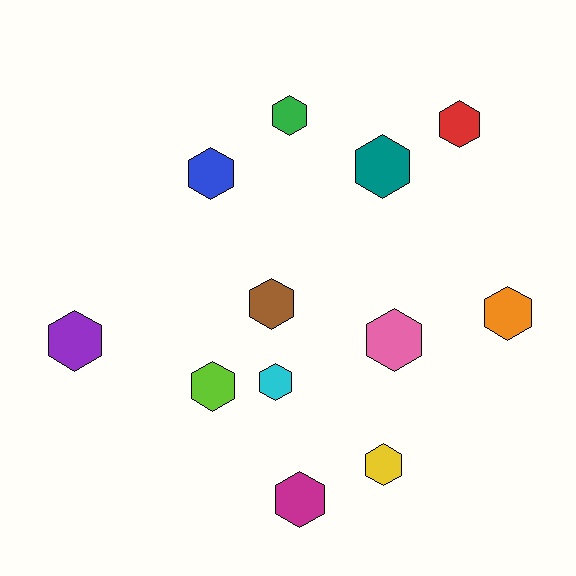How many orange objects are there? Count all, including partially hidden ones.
There is 1 orange object.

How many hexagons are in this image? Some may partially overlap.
There are 12 hexagons.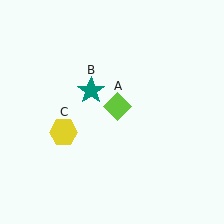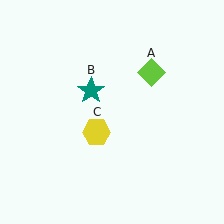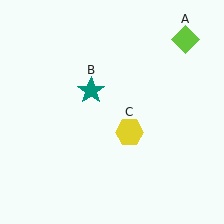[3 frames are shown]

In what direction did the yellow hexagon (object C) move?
The yellow hexagon (object C) moved right.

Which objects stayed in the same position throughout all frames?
Teal star (object B) remained stationary.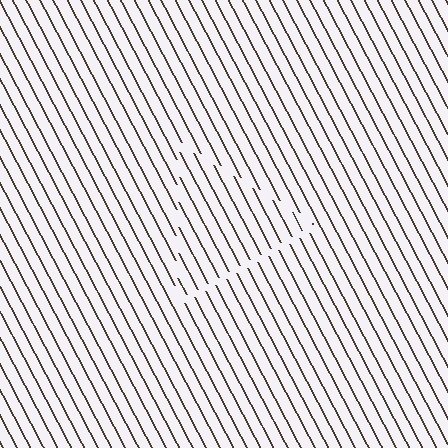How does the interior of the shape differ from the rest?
The interior of the shape contains the same grating, shifted by half a period — the contour is defined by the phase discontinuity where line-ends from the inner and outer gratings abut.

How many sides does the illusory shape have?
3 sides — the line-ends trace a triangle.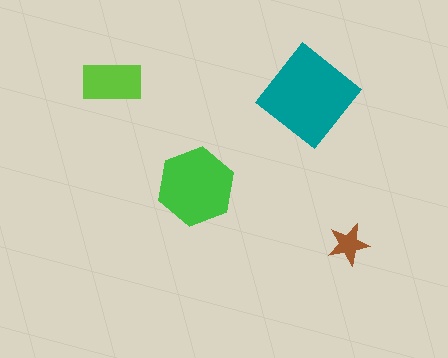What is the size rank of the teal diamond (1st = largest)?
1st.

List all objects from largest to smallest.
The teal diamond, the green hexagon, the lime rectangle, the brown star.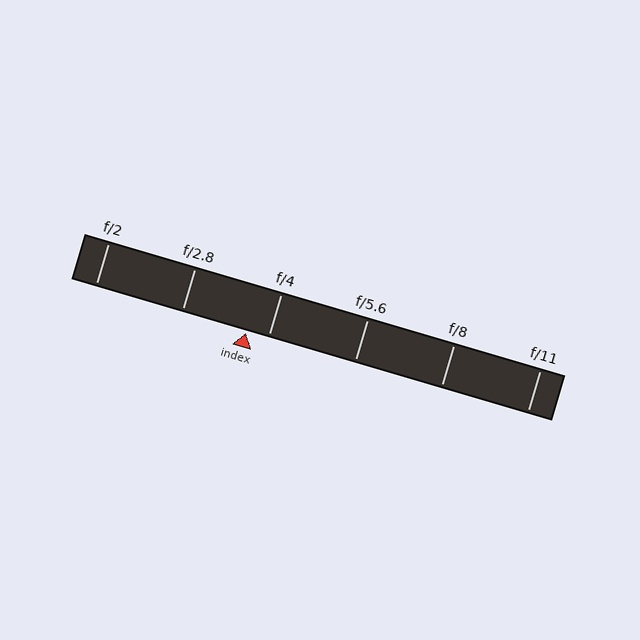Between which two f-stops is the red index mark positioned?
The index mark is between f/2.8 and f/4.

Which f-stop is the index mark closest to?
The index mark is closest to f/4.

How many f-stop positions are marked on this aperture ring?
There are 6 f-stop positions marked.